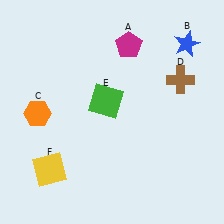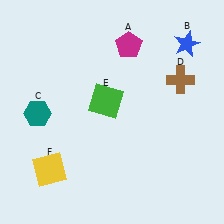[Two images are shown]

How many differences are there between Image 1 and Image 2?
There is 1 difference between the two images.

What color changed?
The hexagon (C) changed from orange in Image 1 to teal in Image 2.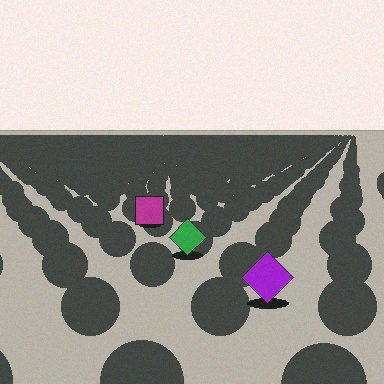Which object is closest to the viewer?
The purple diamond is closest. The texture marks near it are larger and more spread out.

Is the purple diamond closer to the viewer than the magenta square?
Yes. The purple diamond is closer — you can tell from the texture gradient: the ground texture is coarser near it.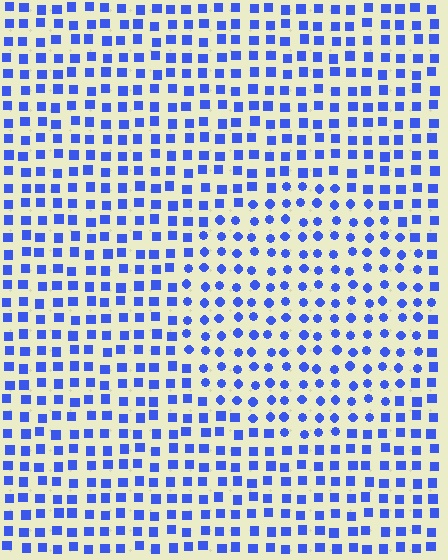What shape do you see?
I see a circle.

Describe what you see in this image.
The image is filled with small blue elements arranged in a uniform grid. A circle-shaped region contains circles, while the surrounding area contains squares. The boundary is defined purely by the change in element shape.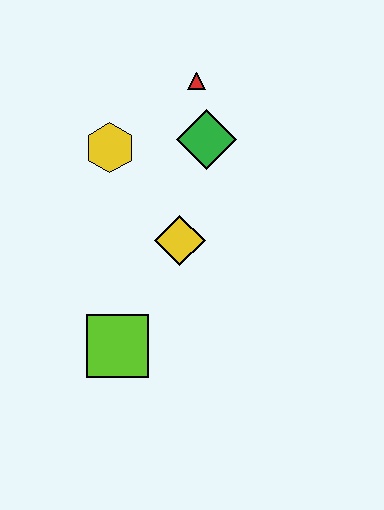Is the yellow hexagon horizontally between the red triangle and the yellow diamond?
No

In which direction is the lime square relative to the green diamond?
The lime square is below the green diamond.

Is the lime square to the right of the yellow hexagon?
Yes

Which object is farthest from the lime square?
The red triangle is farthest from the lime square.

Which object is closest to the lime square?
The yellow diamond is closest to the lime square.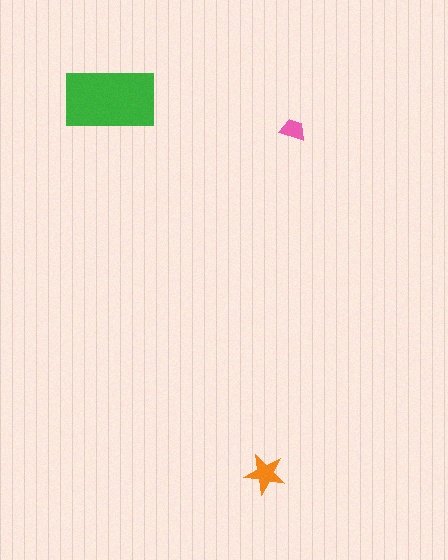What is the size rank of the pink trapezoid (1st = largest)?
3rd.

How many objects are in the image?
There are 3 objects in the image.